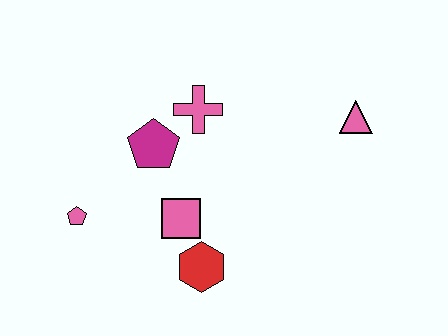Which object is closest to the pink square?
The red hexagon is closest to the pink square.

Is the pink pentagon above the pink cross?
No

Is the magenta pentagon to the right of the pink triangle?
No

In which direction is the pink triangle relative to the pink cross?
The pink triangle is to the right of the pink cross.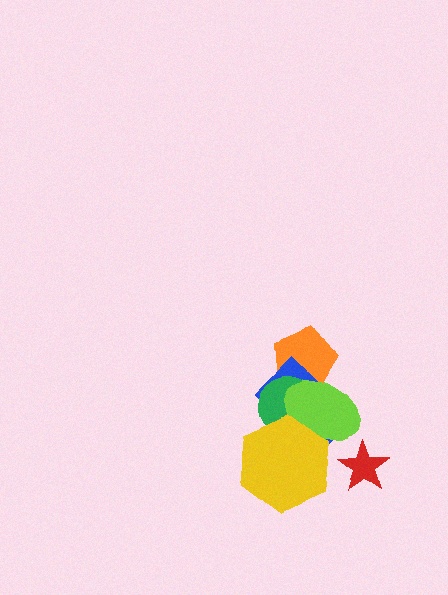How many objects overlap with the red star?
0 objects overlap with the red star.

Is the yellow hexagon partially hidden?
No, no other shape covers it.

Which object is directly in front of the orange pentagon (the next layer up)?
The blue rectangle is directly in front of the orange pentagon.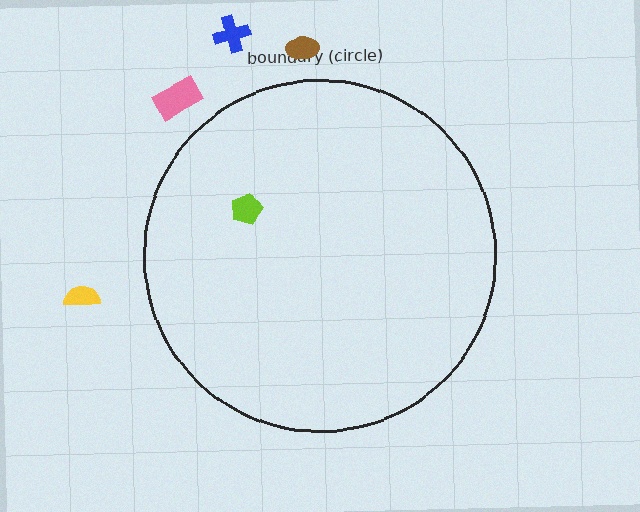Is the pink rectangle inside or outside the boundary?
Outside.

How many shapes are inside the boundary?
1 inside, 4 outside.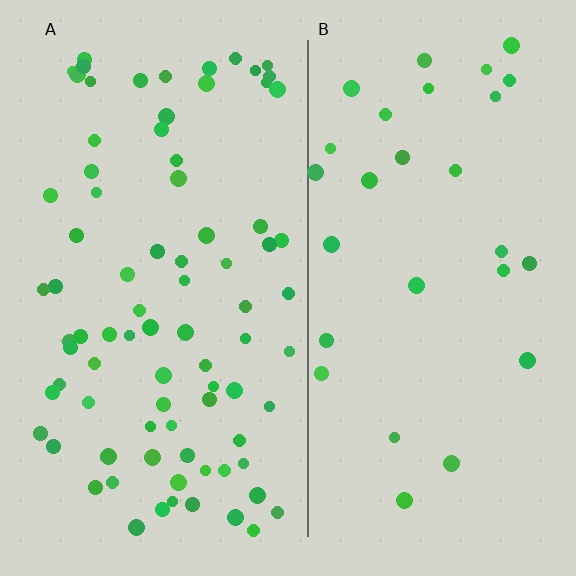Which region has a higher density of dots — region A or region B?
A (the left).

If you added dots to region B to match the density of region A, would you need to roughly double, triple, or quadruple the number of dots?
Approximately triple.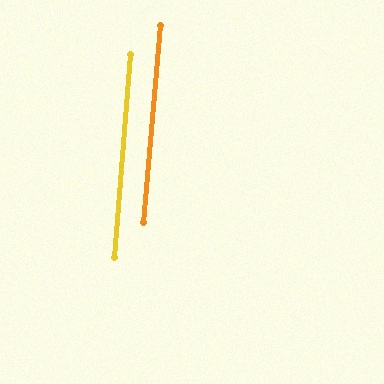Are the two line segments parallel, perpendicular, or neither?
Parallel — their directions differ by only 0.7°.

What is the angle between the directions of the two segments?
Approximately 1 degree.